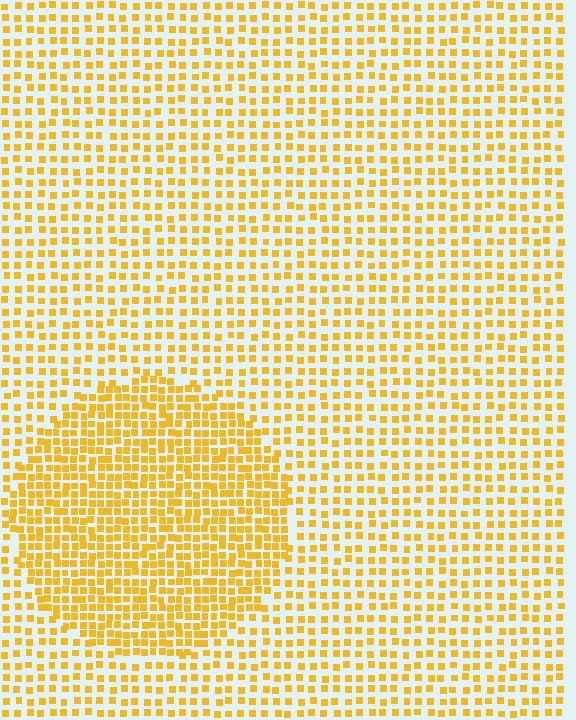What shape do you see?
I see a circle.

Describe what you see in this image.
The image contains small yellow elements arranged at two different densities. A circle-shaped region is visible where the elements are more densely packed than the surrounding area.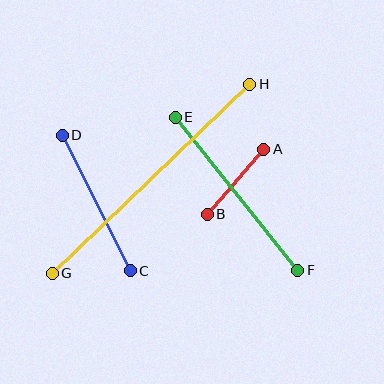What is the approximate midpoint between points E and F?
The midpoint is at approximately (237, 194) pixels.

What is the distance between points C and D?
The distance is approximately 152 pixels.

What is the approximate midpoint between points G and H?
The midpoint is at approximately (151, 179) pixels.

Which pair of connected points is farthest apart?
Points G and H are farthest apart.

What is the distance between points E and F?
The distance is approximately 196 pixels.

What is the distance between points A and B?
The distance is approximately 86 pixels.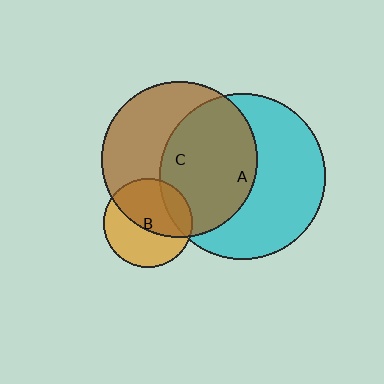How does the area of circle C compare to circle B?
Approximately 3.0 times.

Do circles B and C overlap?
Yes.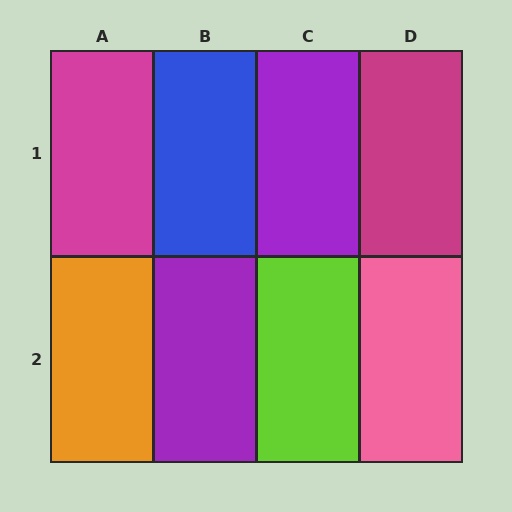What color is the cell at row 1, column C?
Purple.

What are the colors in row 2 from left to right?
Orange, purple, lime, pink.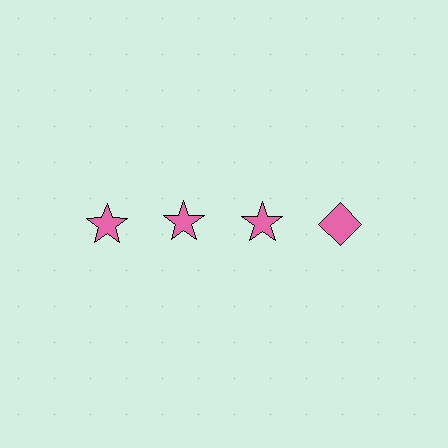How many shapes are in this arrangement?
There are 4 shapes arranged in a grid pattern.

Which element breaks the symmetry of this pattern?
The pink diamond in the top row, second from right column breaks the symmetry. All other shapes are pink stars.